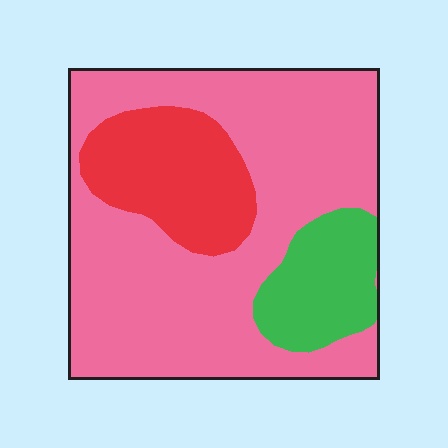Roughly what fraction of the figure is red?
Red takes up about one fifth (1/5) of the figure.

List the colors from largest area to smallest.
From largest to smallest: pink, red, green.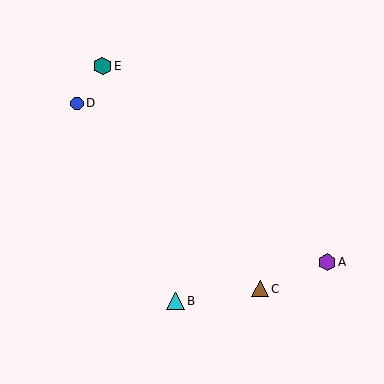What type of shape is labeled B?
Shape B is a cyan triangle.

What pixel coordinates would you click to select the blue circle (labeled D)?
Click at (77, 103) to select the blue circle D.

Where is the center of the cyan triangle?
The center of the cyan triangle is at (176, 301).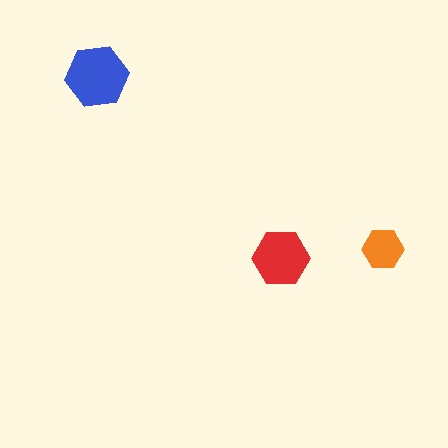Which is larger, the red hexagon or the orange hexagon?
The red one.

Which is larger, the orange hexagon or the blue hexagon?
The blue one.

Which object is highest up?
The blue hexagon is topmost.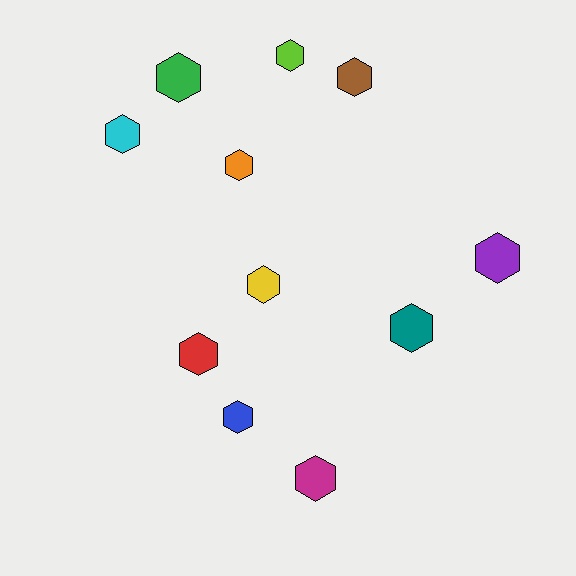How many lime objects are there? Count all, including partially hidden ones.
There is 1 lime object.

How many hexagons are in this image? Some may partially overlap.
There are 11 hexagons.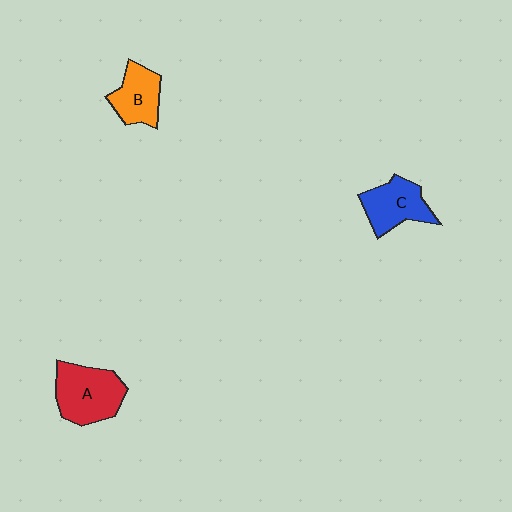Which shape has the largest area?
Shape A (red).